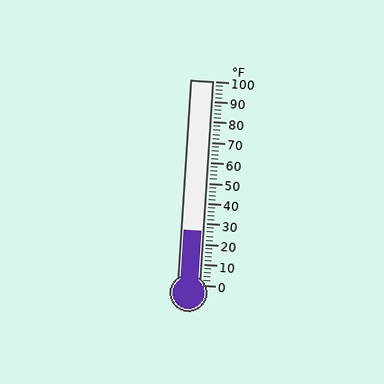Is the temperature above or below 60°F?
The temperature is below 60°F.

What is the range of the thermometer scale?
The thermometer scale ranges from 0°F to 100°F.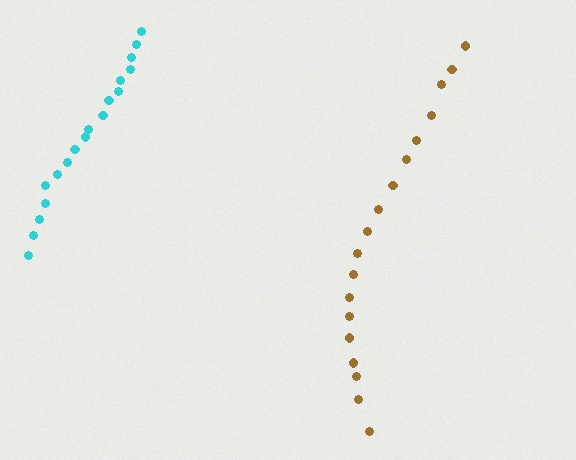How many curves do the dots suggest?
There are 2 distinct paths.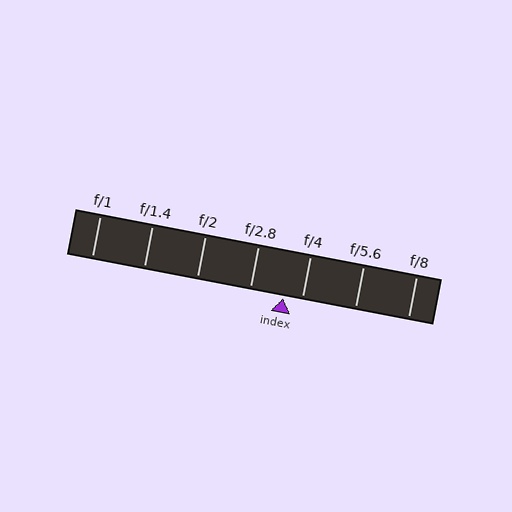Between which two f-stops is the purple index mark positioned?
The index mark is between f/2.8 and f/4.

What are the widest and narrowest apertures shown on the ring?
The widest aperture shown is f/1 and the narrowest is f/8.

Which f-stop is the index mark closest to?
The index mark is closest to f/4.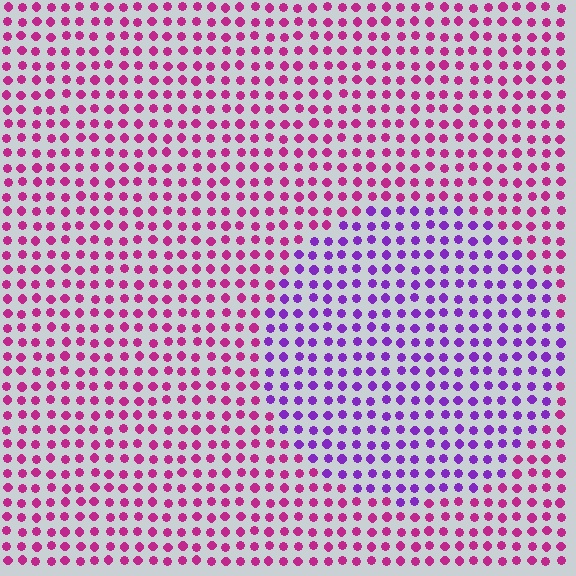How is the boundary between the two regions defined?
The boundary is defined purely by a slight shift in hue (about 44 degrees). Spacing, size, and orientation are identical on both sides.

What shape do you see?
I see a circle.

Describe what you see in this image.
The image is filled with small magenta elements in a uniform arrangement. A circle-shaped region is visible where the elements are tinted to a slightly different hue, forming a subtle color boundary.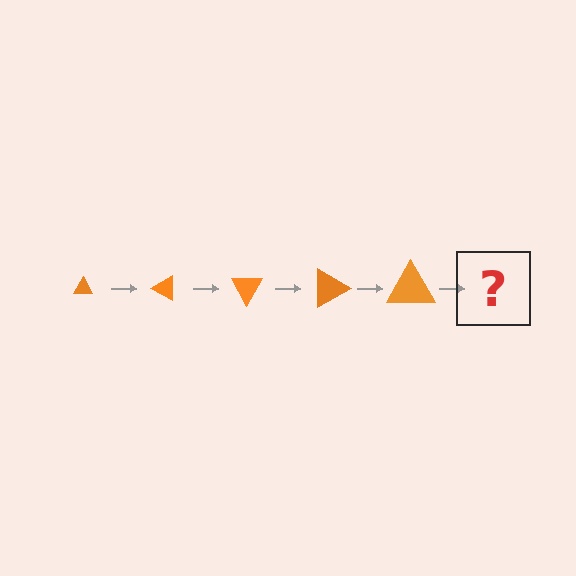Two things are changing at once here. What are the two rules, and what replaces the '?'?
The two rules are that the triangle grows larger each step and it rotates 30 degrees each step. The '?' should be a triangle, larger than the previous one and rotated 150 degrees from the start.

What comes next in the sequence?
The next element should be a triangle, larger than the previous one and rotated 150 degrees from the start.